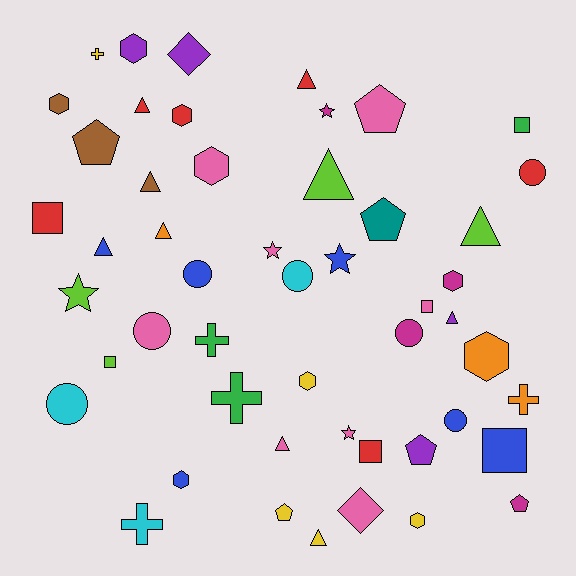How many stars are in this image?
There are 5 stars.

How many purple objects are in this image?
There are 4 purple objects.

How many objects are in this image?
There are 50 objects.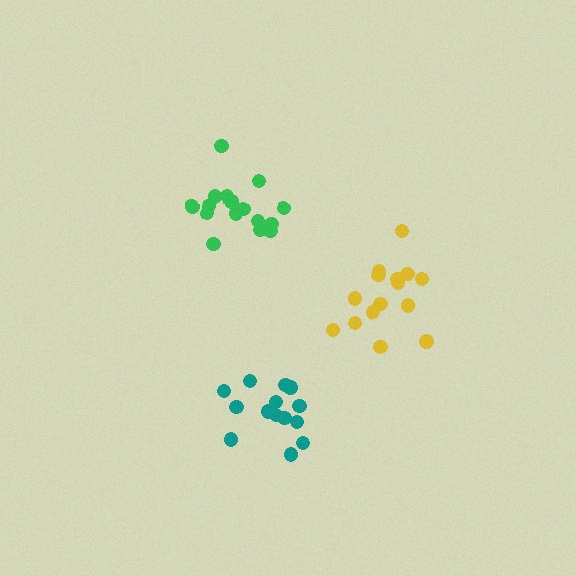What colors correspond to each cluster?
The clusters are colored: yellow, green, teal.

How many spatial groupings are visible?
There are 3 spatial groupings.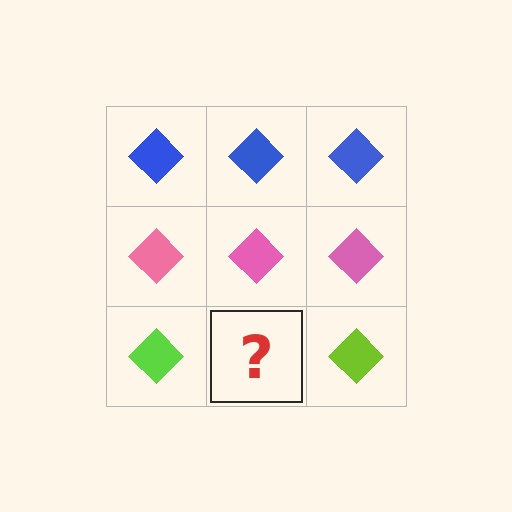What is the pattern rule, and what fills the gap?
The rule is that each row has a consistent color. The gap should be filled with a lime diamond.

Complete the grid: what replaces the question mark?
The question mark should be replaced with a lime diamond.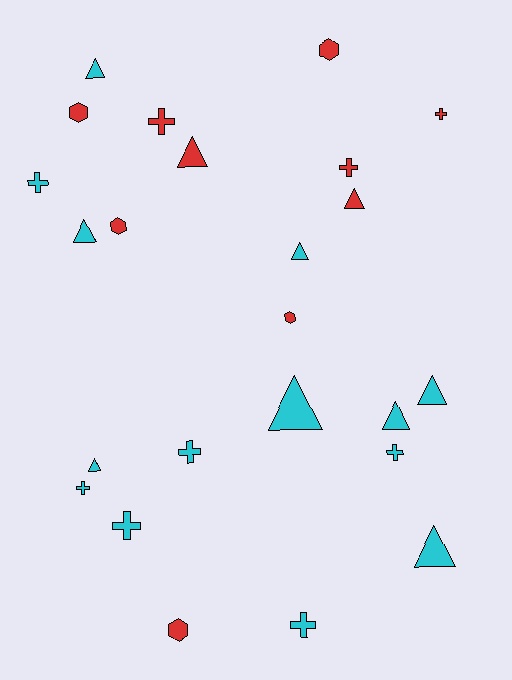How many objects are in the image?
There are 24 objects.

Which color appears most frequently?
Cyan, with 14 objects.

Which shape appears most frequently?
Triangle, with 10 objects.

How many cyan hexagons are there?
There are no cyan hexagons.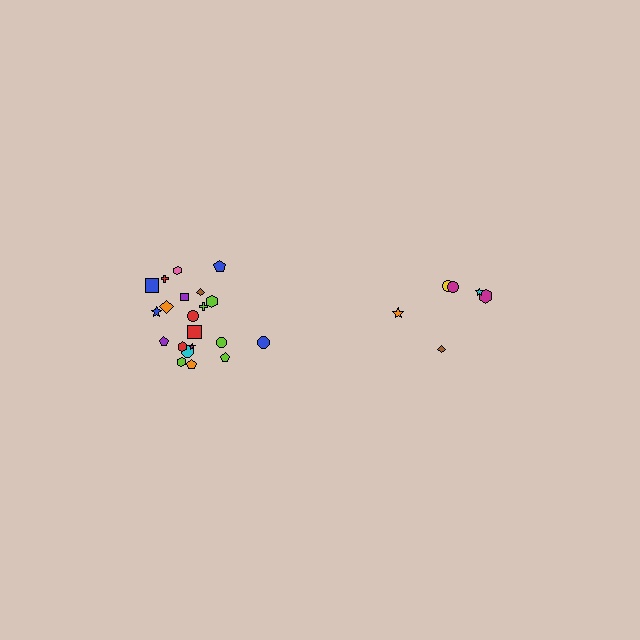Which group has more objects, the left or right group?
The left group.